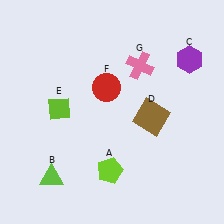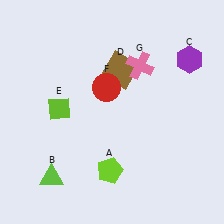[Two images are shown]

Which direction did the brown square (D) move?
The brown square (D) moved up.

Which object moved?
The brown square (D) moved up.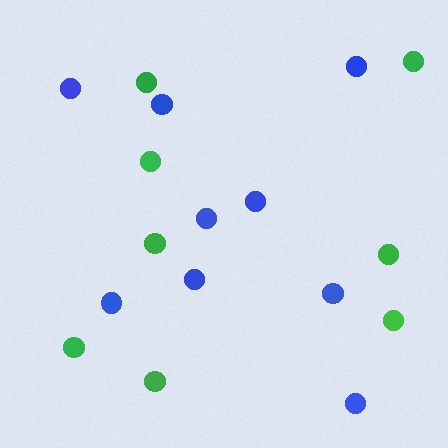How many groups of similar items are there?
There are 2 groups: one group of green circles (8) and one group of blue circles (9).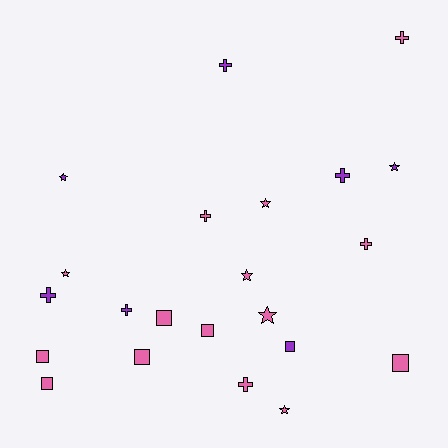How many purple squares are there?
There is 1 purple square.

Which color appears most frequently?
Pink, with 15 objects.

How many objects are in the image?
There are 22 objects.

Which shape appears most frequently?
Cross, with 8 objects.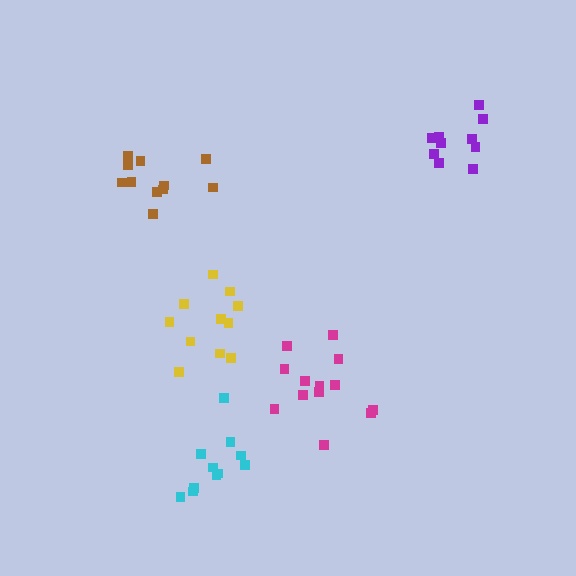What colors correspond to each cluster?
The clusters are colored: yellow, cyan, purple, brown, magenta.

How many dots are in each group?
Group 1: 11 dots, Group 2: 11 dots, Group 3: 10 dots, Group 4: 11 dots, Group 5: 13 dots (56 total).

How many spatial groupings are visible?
There are 5 spatial groupings.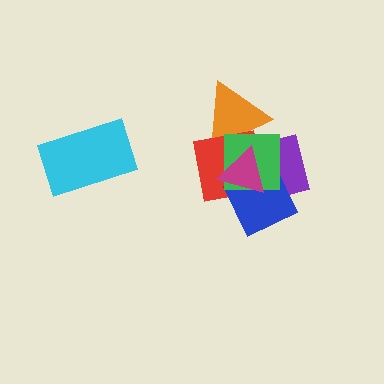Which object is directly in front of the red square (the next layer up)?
The blue diamond is directly in front of the red square.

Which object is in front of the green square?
The magenta triangle is in front of the green square.